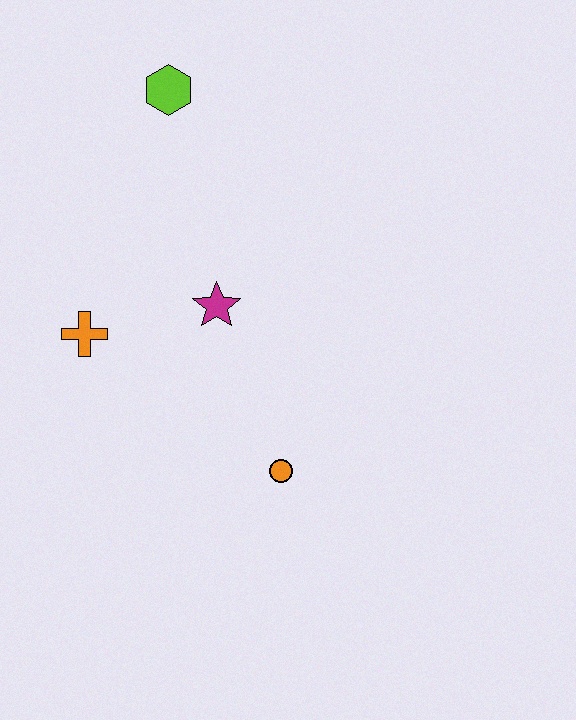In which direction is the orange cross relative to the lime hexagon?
The orange cross is below the lime hexagon.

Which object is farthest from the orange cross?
The lime hexagon is farthest from the orange cross.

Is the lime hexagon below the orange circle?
No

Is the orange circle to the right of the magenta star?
Yes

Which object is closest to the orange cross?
The magenta star is closest to the orange cross.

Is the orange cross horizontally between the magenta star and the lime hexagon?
No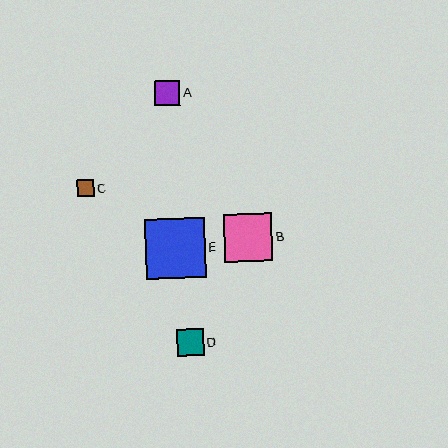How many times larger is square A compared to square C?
Square A is approximately 1.5 times the size of square C.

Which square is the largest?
Square E is the largest with a size of approximately 59 pixels.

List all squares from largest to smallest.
From largest to smallest: E, B, D, A, C.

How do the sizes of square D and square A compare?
Square D and square A are approximately the same size.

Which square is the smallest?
Square C is the smallest with a size of approximately 17 pixels.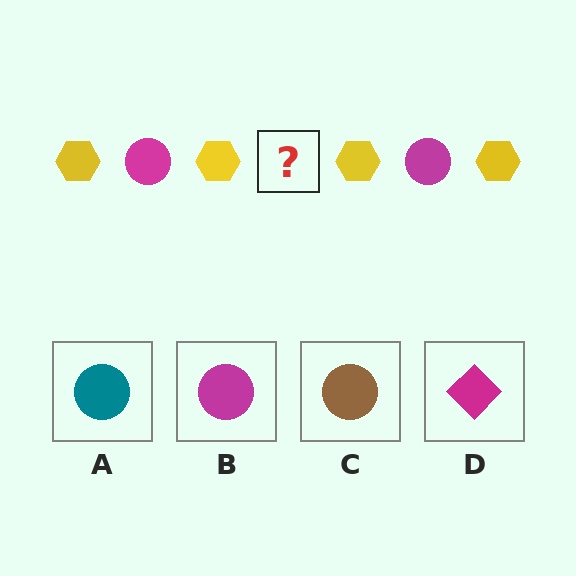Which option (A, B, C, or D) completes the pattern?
B.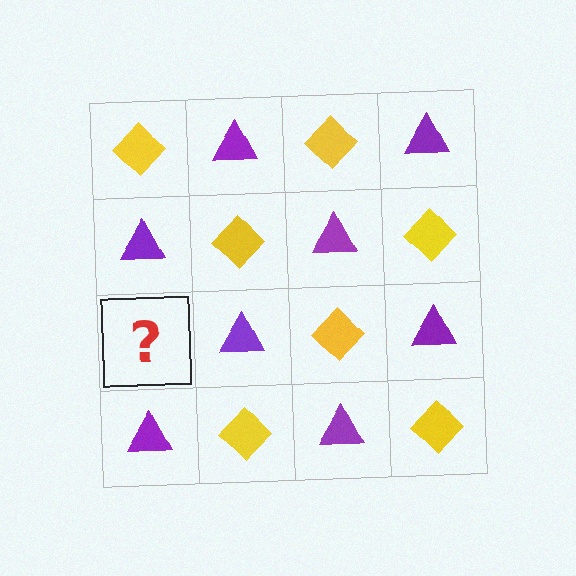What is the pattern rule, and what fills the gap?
The rule is that it alternates yellow diamond and purple triangle in a checkerboard pattern. The gap should be filled with a yellow diamond.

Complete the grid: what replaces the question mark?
The question mark should be replaced with a yellow diamond.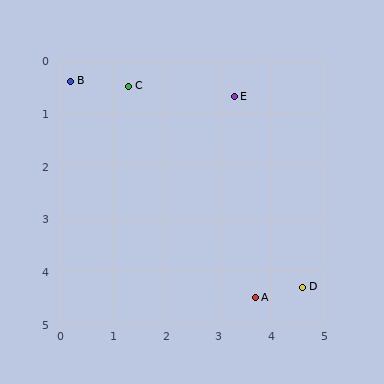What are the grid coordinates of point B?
Point B is at approximately (0.2, 0.4).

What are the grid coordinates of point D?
Point D is at approximately (4.6, 4.3).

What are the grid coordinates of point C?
Point C is at approximately (1.3, 0.5).